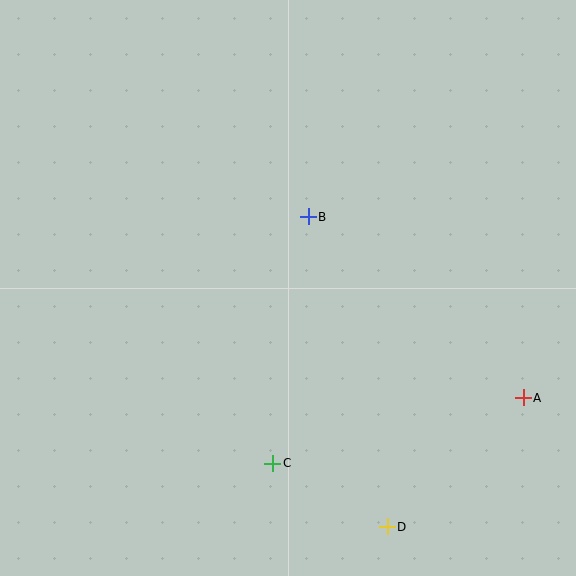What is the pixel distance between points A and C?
The distance between A and C is 259 pixels.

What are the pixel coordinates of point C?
Point C is at (273, 464).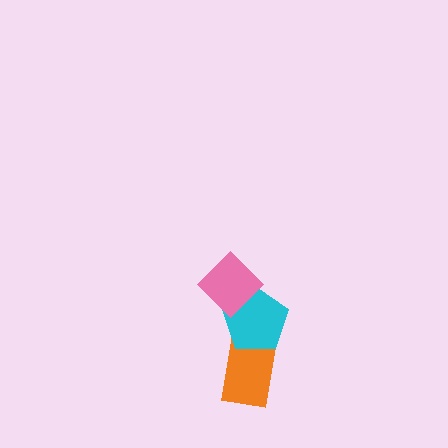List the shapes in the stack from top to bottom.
From top to bottom: the pink diamond, the cyan pentagon, the orange rectangle.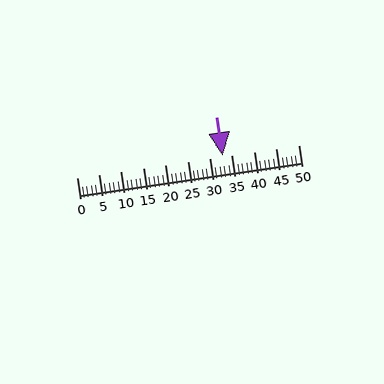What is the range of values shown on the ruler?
The ruler shows values from 0 to 50.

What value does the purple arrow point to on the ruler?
The purple arrow points to approximately 33.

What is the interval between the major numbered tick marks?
The major tick marks are spaced 5 units apart.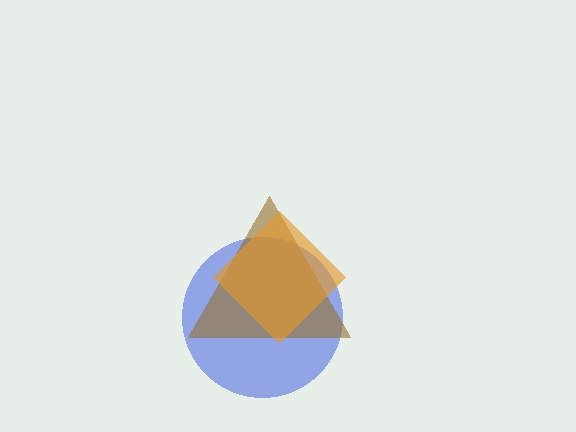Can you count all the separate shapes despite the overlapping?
Yes, there are 3 separate shapes.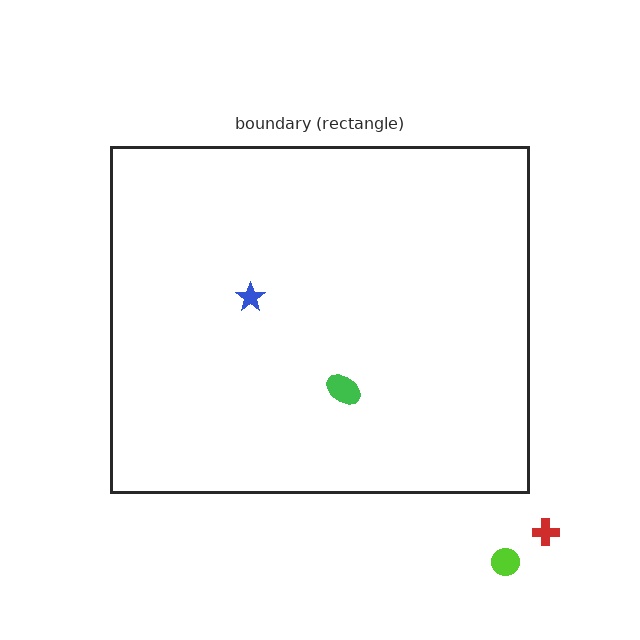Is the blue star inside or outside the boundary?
Inside.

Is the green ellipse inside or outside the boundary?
Inside.